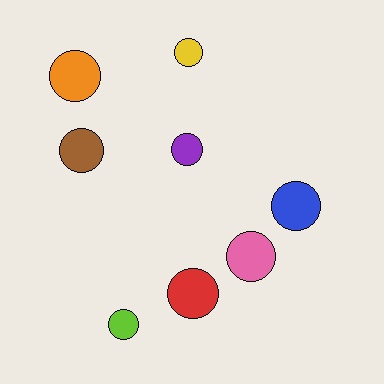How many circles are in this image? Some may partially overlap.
There are 8 circles.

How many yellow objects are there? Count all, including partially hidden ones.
There is 1 yellow object.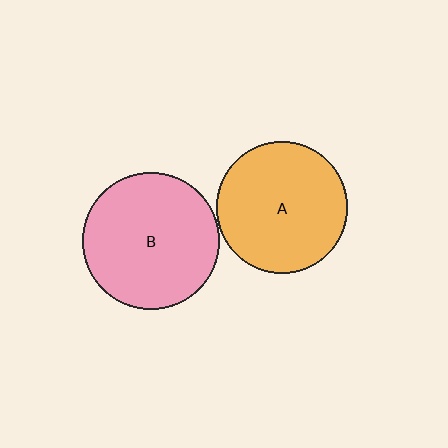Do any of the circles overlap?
No, none of the circles overlap.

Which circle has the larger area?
Circle B (pink).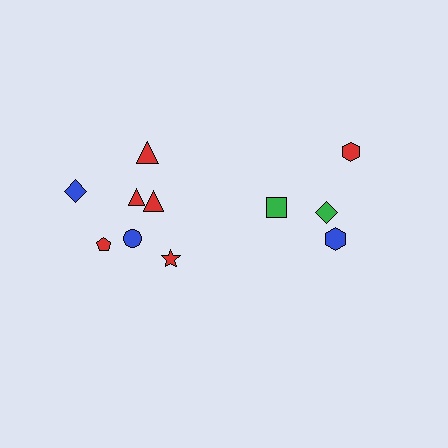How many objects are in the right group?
There are 4 objects.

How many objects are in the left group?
There are 7 objects.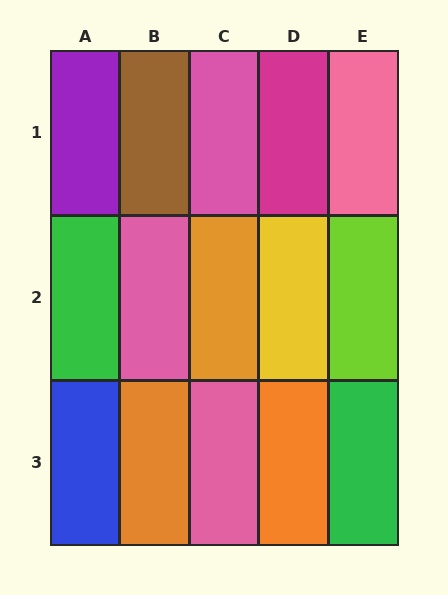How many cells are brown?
1 cell is brown.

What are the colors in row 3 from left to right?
Blue, orange, pink, orange, green.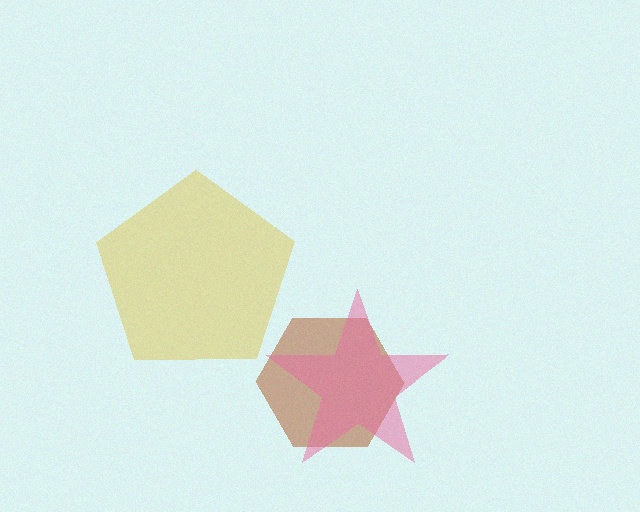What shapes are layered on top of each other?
The layered shapes are: a yellow pentagon, a brown hexagon, a pink star.